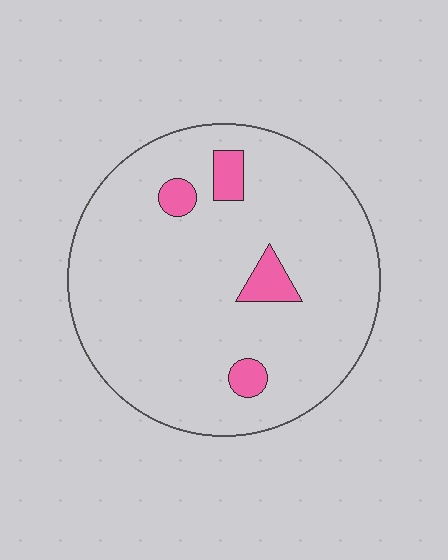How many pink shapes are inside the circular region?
4.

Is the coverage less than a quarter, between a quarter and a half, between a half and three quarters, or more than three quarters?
Less than a quarter.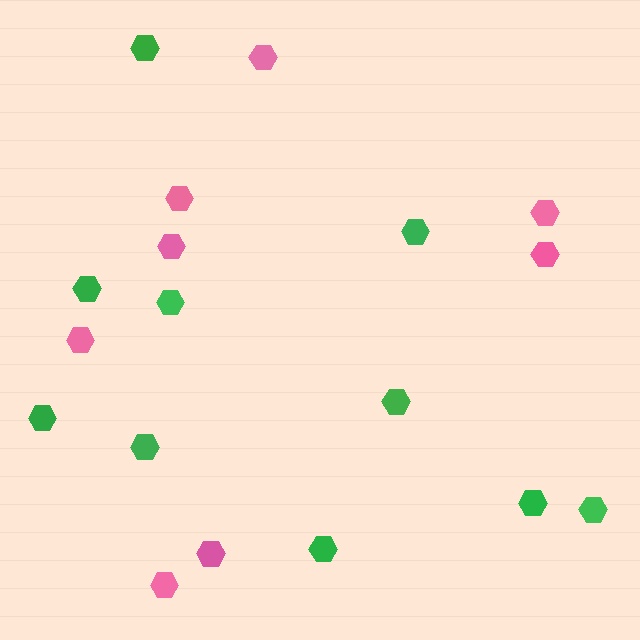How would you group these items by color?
There are 2 groups: one group of green hexagons (10) and one group of pink hexagons (8).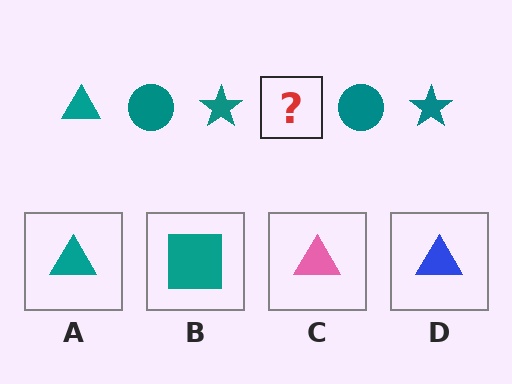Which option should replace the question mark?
Option A.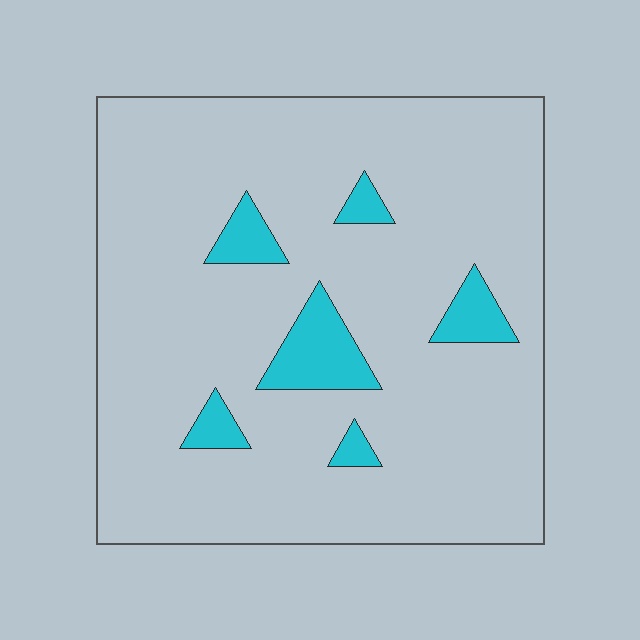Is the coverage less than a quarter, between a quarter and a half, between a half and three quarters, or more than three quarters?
Less than a quarter.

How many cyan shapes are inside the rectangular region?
6.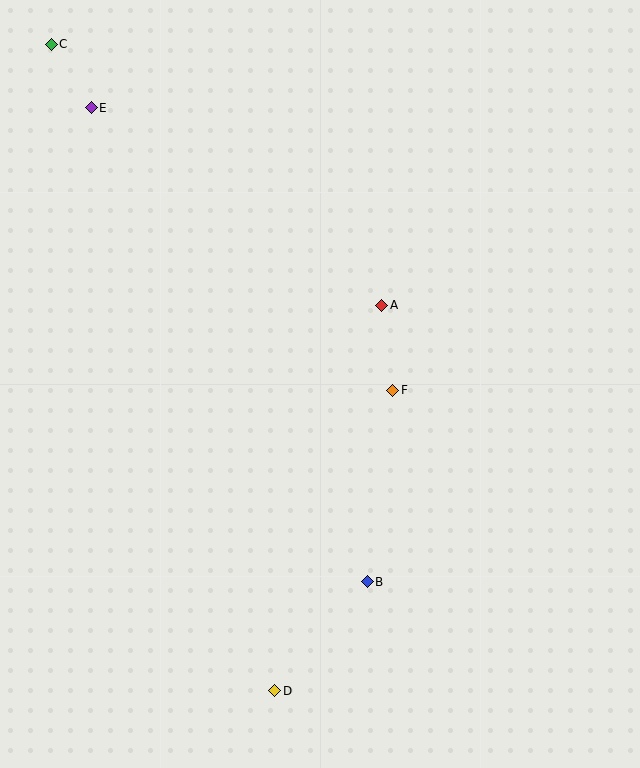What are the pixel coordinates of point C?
Point C is at (51, 44).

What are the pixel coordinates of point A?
Point A is at (382, 305).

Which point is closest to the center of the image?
Point F at (393, 390) is closest to the center.